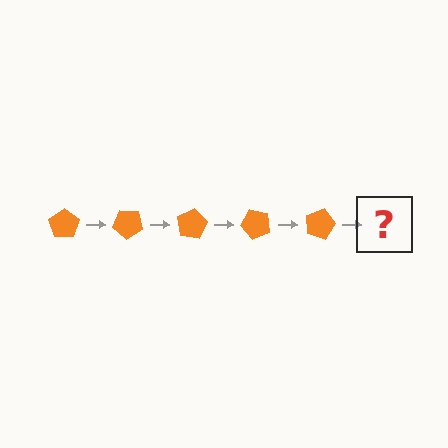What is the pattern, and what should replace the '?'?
The pattern is that the pentagon rotates 40 degrees each step. The '?' should be an orange pentagon rotated 200 degrees.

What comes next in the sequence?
The next element should be an orange pentagon rotated 200 degrees.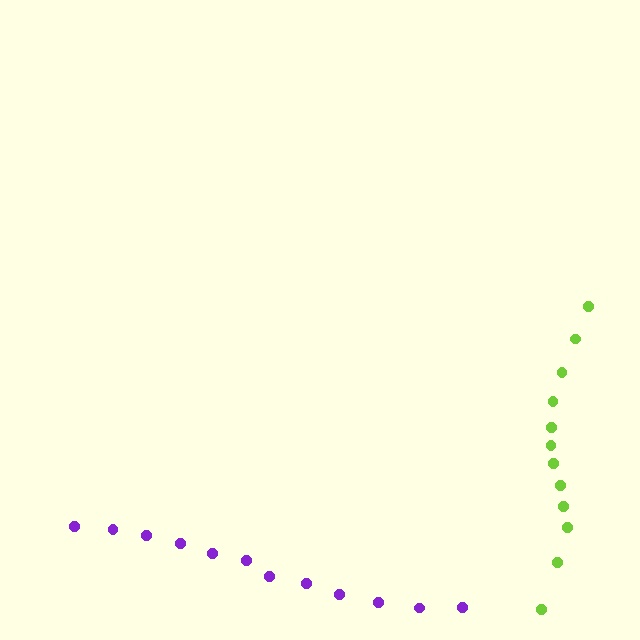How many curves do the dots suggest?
There are 2 distinct paths.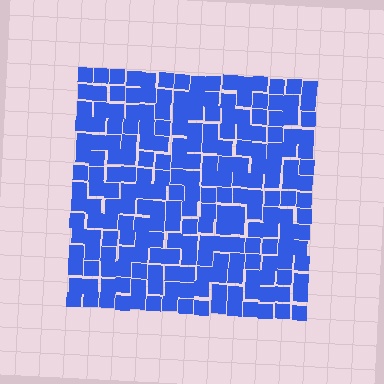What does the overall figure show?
The overall figure shows a square.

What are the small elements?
The small elements are squares.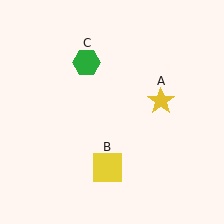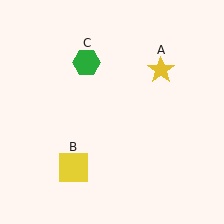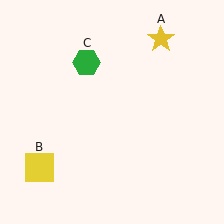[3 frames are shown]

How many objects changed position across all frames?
2 objects changed position: yellow star (object A), yellow square (object B).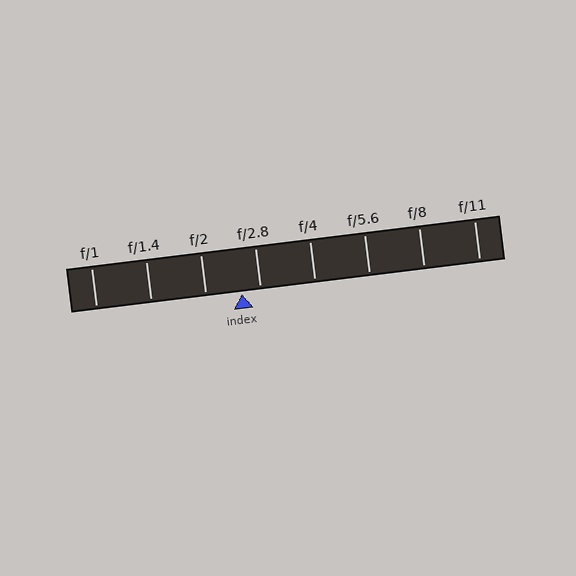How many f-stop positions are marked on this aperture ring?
There are 8 f-stop positions marked.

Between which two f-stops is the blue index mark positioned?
The index mark is between f/2 and f/2.8.